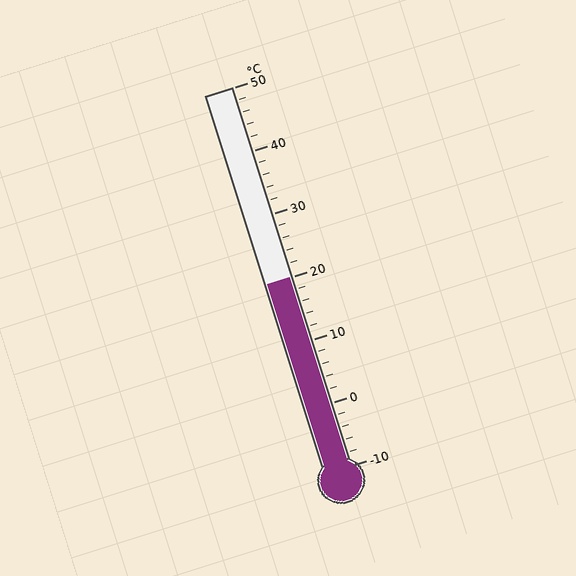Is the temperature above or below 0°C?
The temperature is above 0°C.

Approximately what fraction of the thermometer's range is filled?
The thermometer is filled to approximately 50% of its range.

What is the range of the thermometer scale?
The thermometer scale ranges from -10°C to 50°C.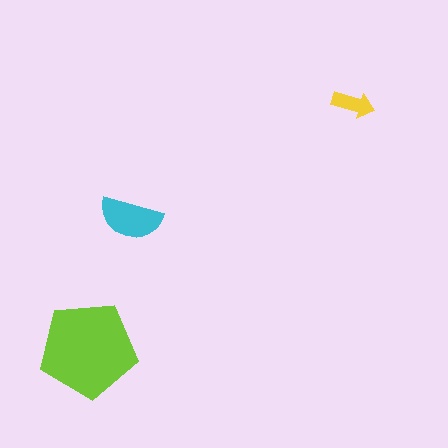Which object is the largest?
The lime pentagon.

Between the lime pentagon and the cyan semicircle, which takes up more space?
The lime pentagon.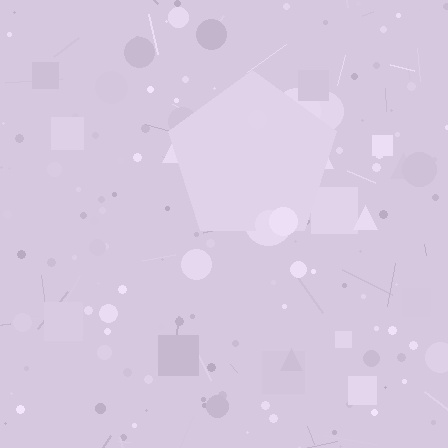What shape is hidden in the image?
A pentagon is hidden in the image.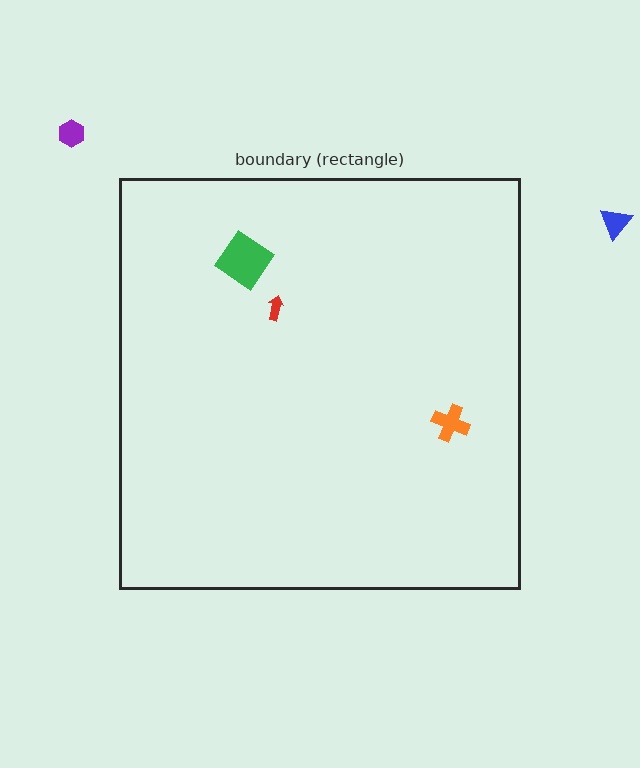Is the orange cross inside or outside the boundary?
Inside.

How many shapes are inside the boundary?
3 inside, 2 outside.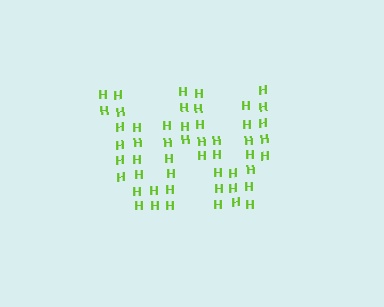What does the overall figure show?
The overall figure shows the letter W.